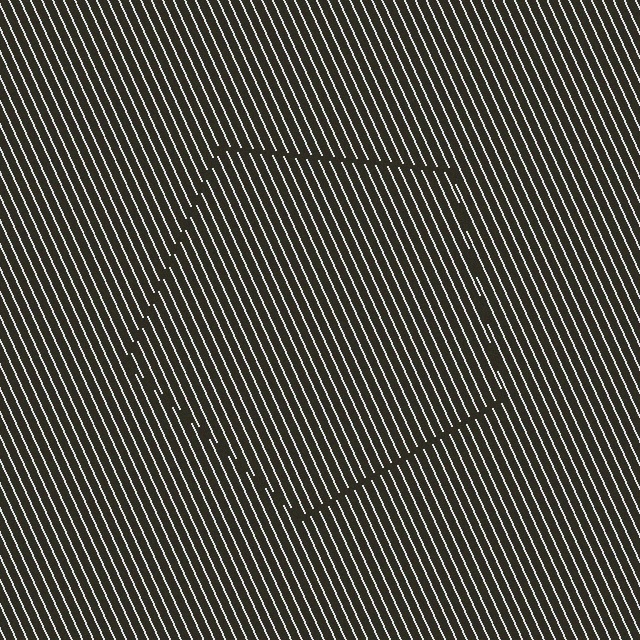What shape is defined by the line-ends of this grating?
An illusory pentagon. The interior of the shape contains the same grating, shifted by half a period — the contour is defined by the phase discontinuity where line-ends from the inner and outer gratings abut.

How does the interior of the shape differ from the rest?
The interior of the shape contains the same grating, shifted by half a period — the contour is defined by the phase discontinuity where line-ends from the inner and outer gratings abut.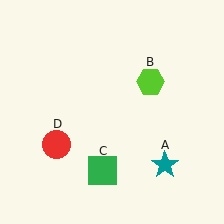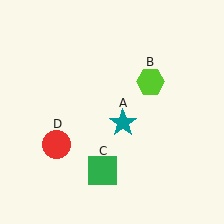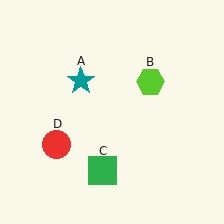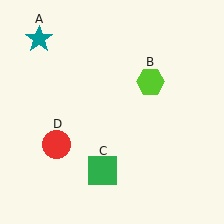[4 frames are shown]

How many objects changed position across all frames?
1 object changed position: teal star (object A).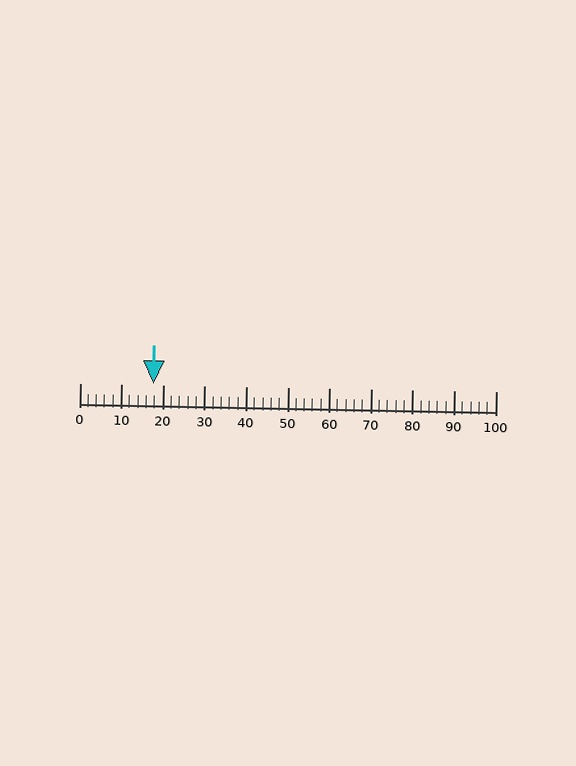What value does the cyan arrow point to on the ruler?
The cyan arrow points to approximately 18.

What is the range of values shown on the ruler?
The ruler shows values from 0 to 100.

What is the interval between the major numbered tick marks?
The major tick marks are spaced 10 units apart.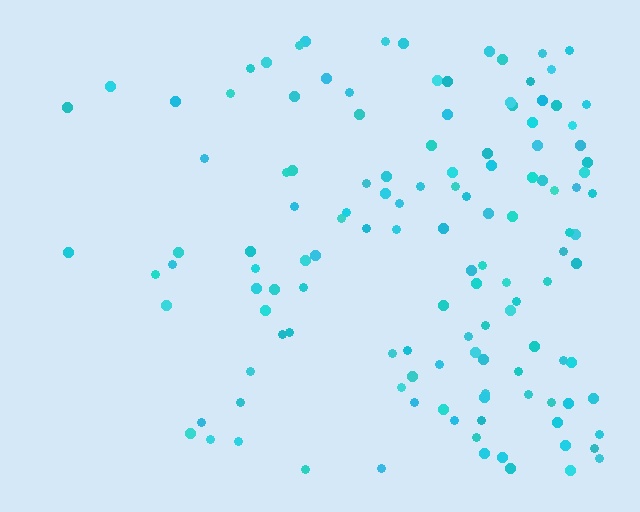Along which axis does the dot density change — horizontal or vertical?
Horizontal.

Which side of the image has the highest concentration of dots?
The right.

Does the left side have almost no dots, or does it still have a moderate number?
Still a moderate number, just noticeably fewer than the right.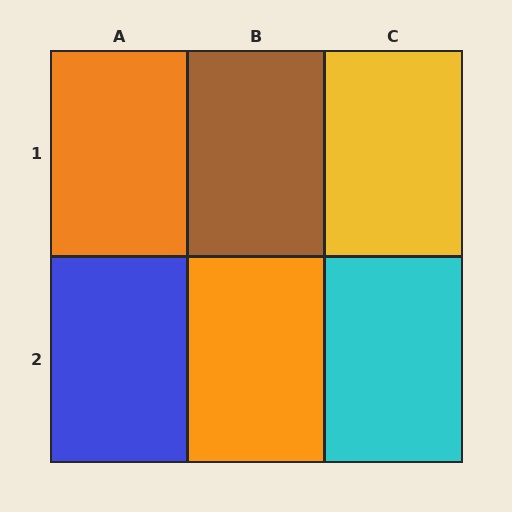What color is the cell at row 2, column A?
Blue.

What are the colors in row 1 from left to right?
Orange, brown, yellow.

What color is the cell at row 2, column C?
Cyan.